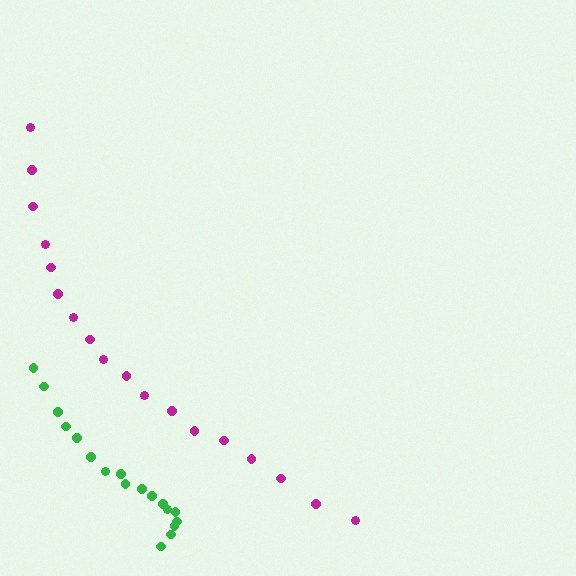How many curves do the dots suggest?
There are 2 distinct paths.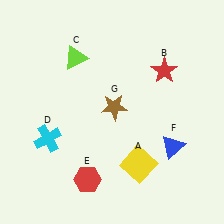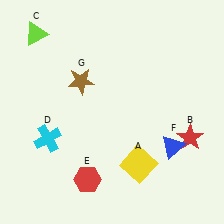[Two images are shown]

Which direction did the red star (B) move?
The red star (B) moved down.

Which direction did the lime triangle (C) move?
The lime triangle (C) moved left.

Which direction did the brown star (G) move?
The brown star (G) moved left.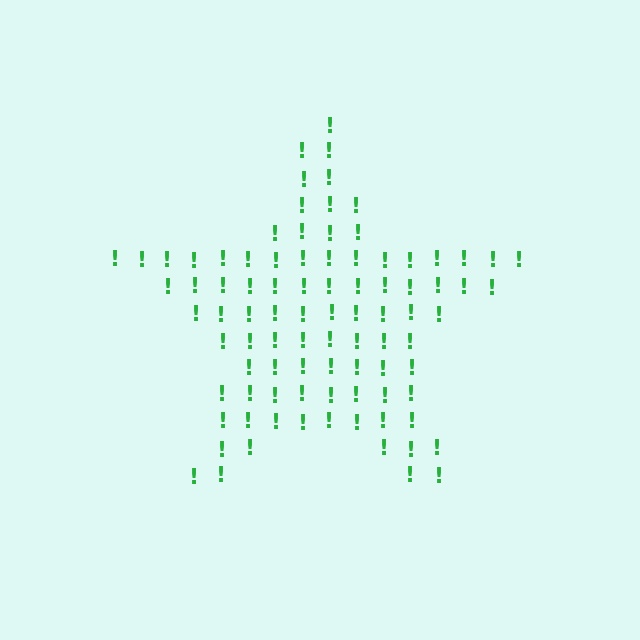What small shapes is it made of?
It is made of small exclamation marks.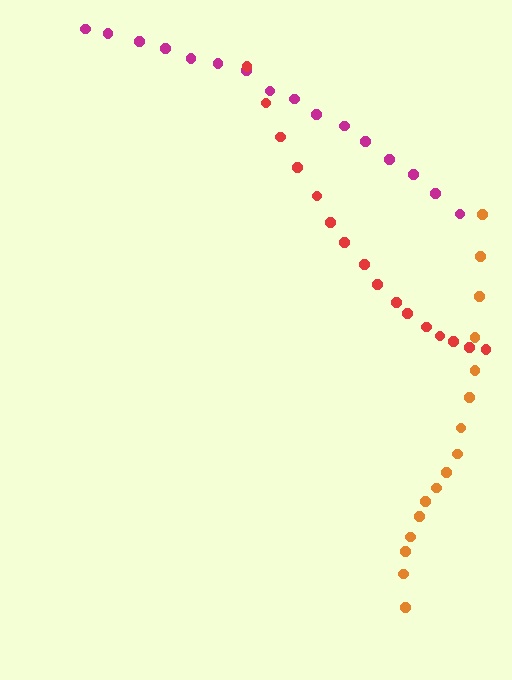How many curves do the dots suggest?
There are 3 distinct paths.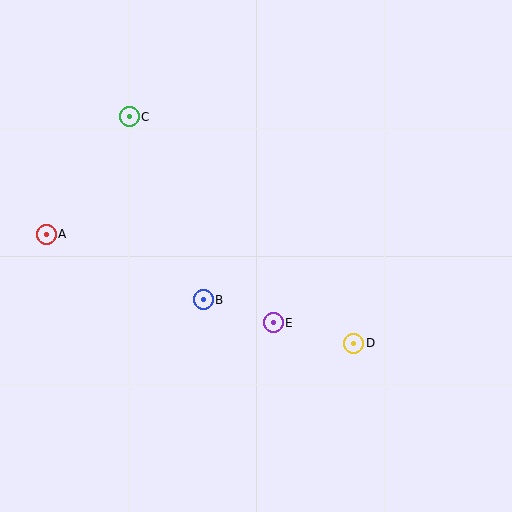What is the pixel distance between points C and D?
The distance between C and D is 319 pixels.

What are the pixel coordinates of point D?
Point D is at (354, 343).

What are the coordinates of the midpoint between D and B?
The midpoint between D and B is at (279, 321).